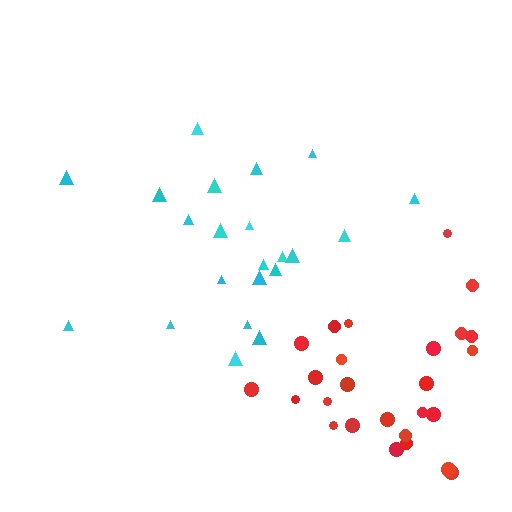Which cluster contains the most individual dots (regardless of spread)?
Red (26).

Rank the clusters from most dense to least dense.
red, cyan.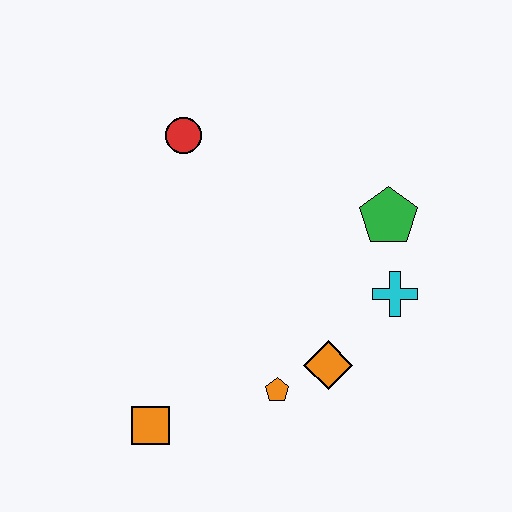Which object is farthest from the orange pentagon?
The red circle is farthest from the orange pentagon.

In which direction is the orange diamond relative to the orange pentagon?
The orange diamond is to the right of the orange pentagon.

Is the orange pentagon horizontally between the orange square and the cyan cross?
Yes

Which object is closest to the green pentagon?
The cyan cross is closest to the green pentagon.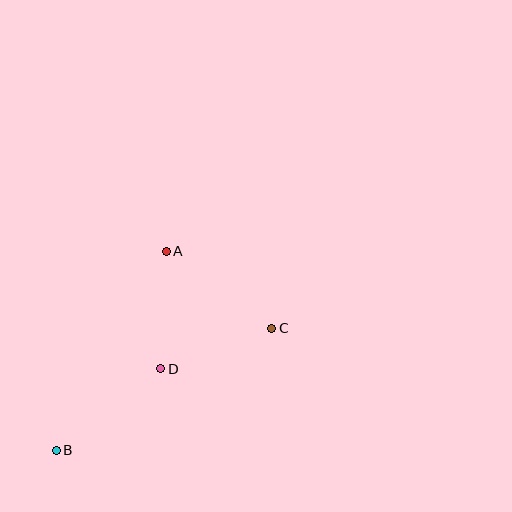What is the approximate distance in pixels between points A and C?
The distance between A and C is approximately 131 pixels.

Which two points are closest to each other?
Points A and D are closest to each other.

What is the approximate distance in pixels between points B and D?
The distance between B and D is approximately 133 pixels.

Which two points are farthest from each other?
Points B and C are farthest from each other.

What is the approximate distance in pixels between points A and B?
The distance between A and B is approximately 227 pixels.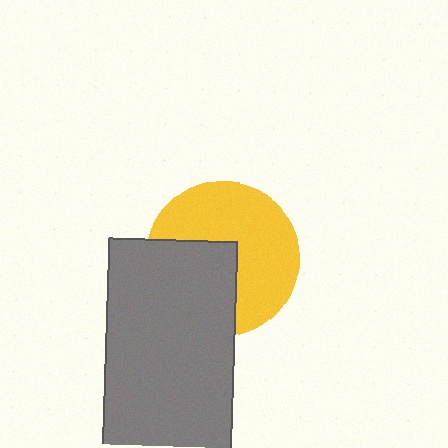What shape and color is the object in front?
The object in front is a gray rectangle.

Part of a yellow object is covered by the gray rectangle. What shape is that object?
It is a circle.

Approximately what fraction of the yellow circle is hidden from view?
Roughly 40% of the yellow circle is hidden behind the gray rectangle.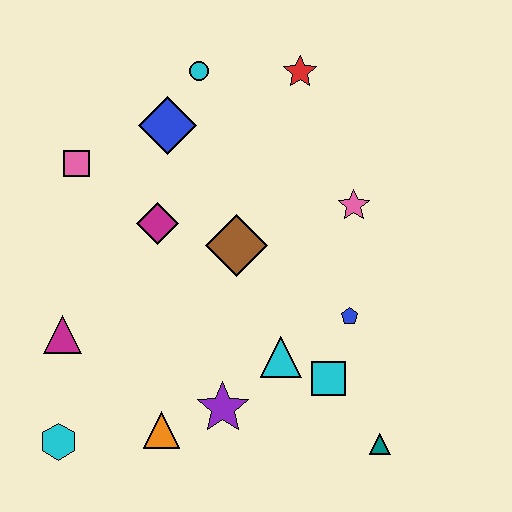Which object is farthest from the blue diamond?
The teal triangle is farthest from the blue diamond.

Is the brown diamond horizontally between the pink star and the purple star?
Yes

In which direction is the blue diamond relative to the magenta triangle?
The blue diamond is above the magenta triangle.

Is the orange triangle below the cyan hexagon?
No